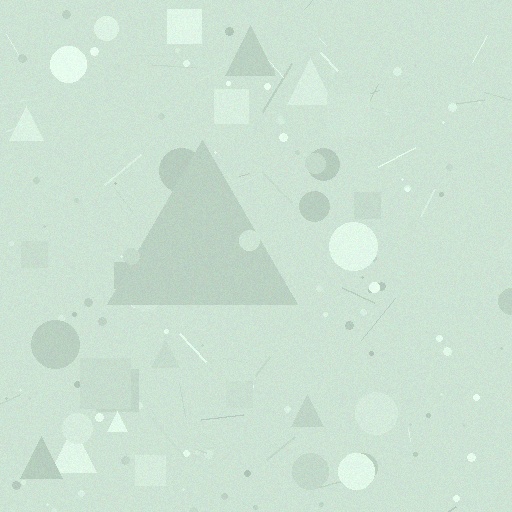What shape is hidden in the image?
A triangle is hidden in the image.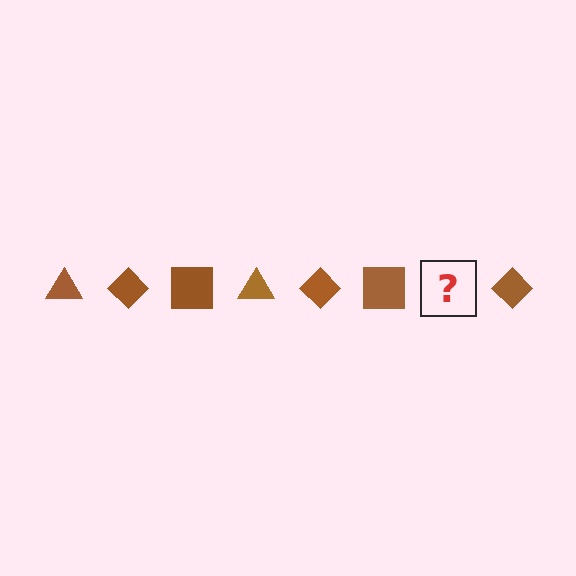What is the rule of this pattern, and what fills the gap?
The rule is that the pattern cycles through triangle, diamond, square shapes in brown. The gap should be filled with a brown triangle.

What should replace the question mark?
The question mark should be replaced with a brown triangle.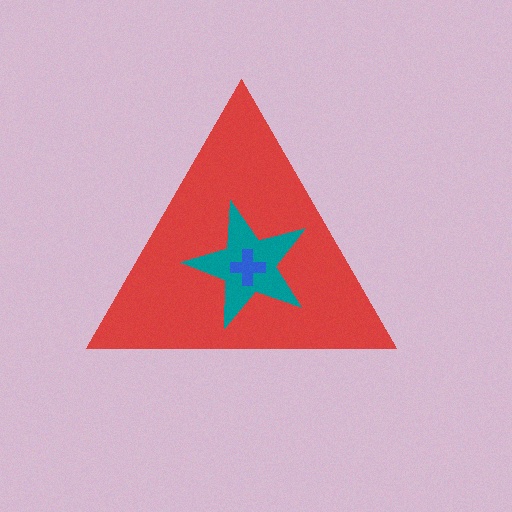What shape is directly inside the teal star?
The blue cross.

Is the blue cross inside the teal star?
Yes.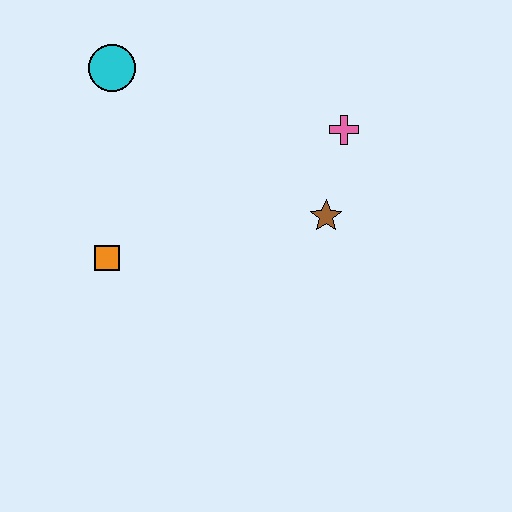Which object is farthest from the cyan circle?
The brown star is farthest from the cyan circle.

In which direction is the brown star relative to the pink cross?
The brown star is below the pink cross.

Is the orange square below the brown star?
Yes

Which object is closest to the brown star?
The pink cross is closest to the brown star.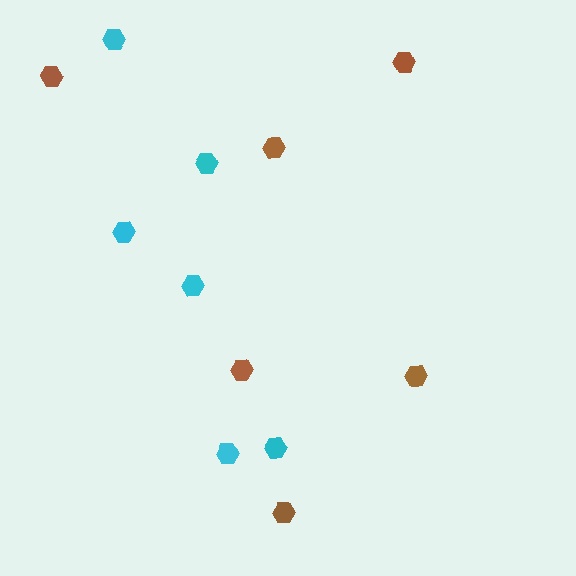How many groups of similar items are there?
There are 2 groups: one group of brown hexagons (6) and one group of cyan hexagons (6).